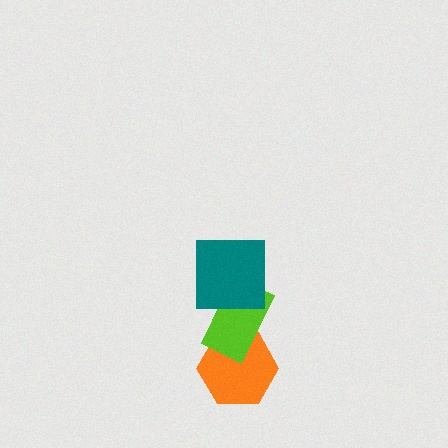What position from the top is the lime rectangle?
The lime rectangle is 2nd from the top.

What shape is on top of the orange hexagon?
The lime rectangle is on top of the orange hexagon.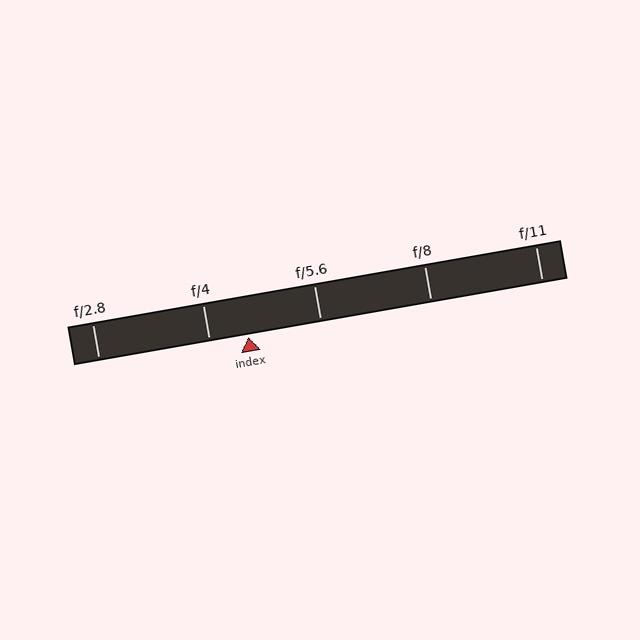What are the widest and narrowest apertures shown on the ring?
The widest aperture shown is f/2.8 and the narrowest is f/11.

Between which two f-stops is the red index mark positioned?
The index mark is between f/4 and f/5.6.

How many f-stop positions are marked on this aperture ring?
There are 5 f-stop positions marked.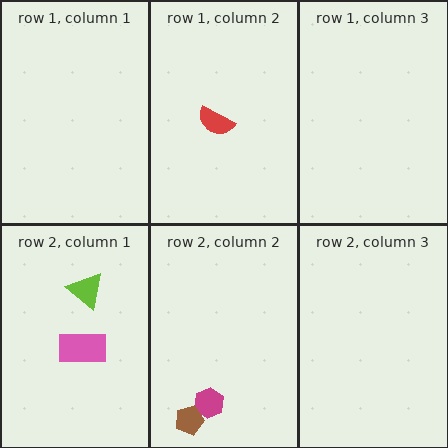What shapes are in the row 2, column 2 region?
The magenta hexagon, the brown pentagon.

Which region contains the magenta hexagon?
The row 2, column 2 region.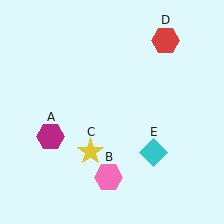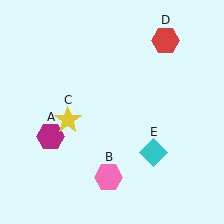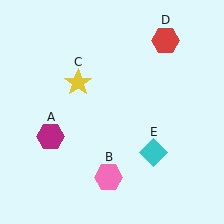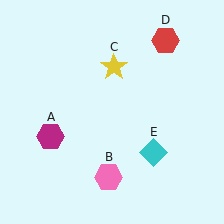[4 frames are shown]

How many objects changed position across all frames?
1 object changed position: yellow star (object C).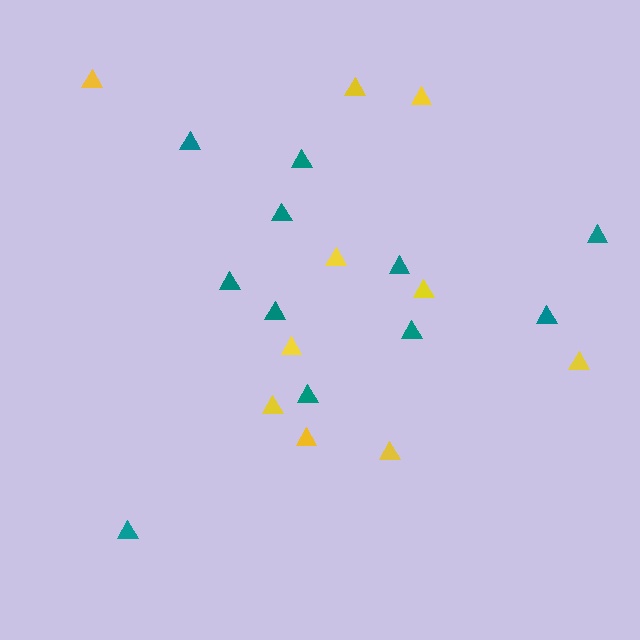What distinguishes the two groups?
There are 2 groups: one group of teal triangles (11) and one group of yellow triangles (10).